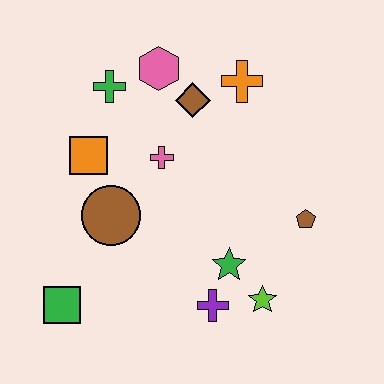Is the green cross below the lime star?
No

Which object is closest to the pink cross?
The brown diamond is closest to the pink cross.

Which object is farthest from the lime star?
The green cross is farthest from the lime star.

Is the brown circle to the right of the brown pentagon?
No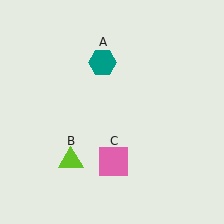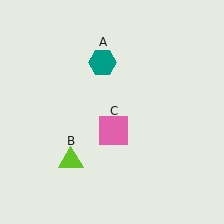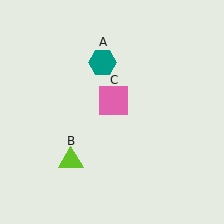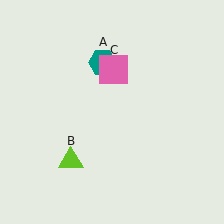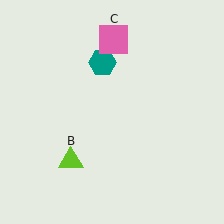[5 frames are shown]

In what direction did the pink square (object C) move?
The pink square (object C) moved up.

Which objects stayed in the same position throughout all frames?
Teal hexagon (object A) and lime triangle (object B) remained stationary.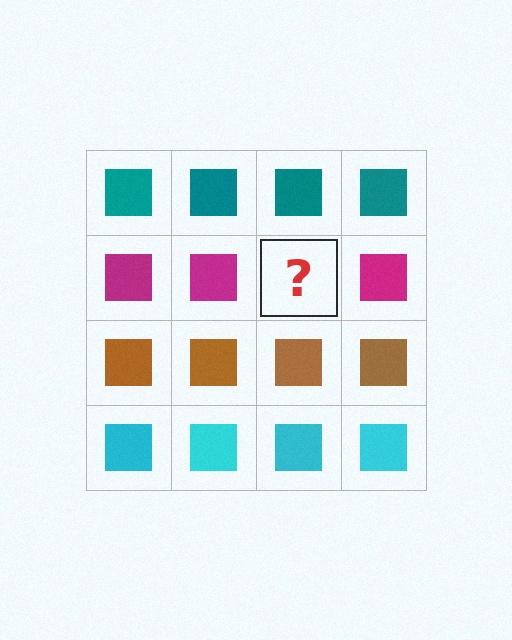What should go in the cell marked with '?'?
The missing cell should contain a magenta square.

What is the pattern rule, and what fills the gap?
The rule is that each row has a consistent color. The gap should be filled with a magenta square.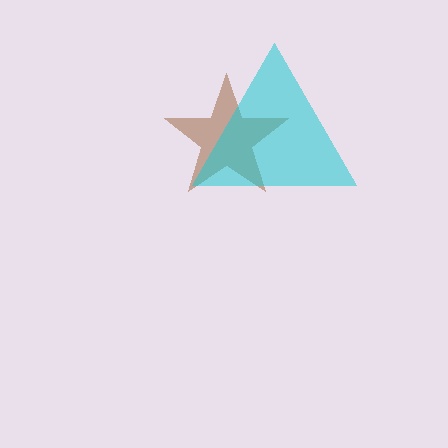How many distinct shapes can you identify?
There are 2 distinct shapes: a brown star, a cyan triangle.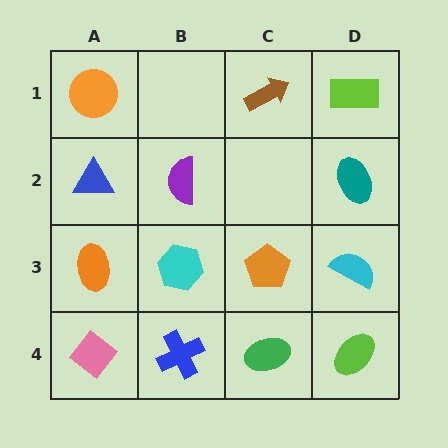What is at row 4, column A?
A pink diamond.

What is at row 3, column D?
A cyan semicircle.